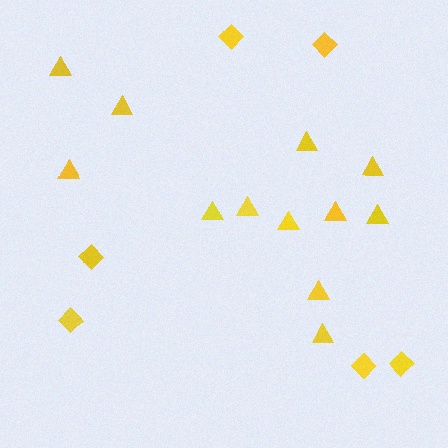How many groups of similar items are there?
There are 2 groups: one group of triangles (12) and one group of diamonds (6).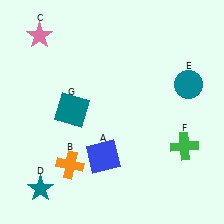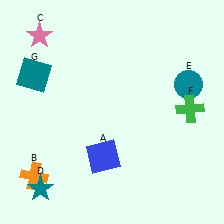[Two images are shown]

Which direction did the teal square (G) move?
The teal square (G) moved left.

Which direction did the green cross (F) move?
The green cross (F) moved up.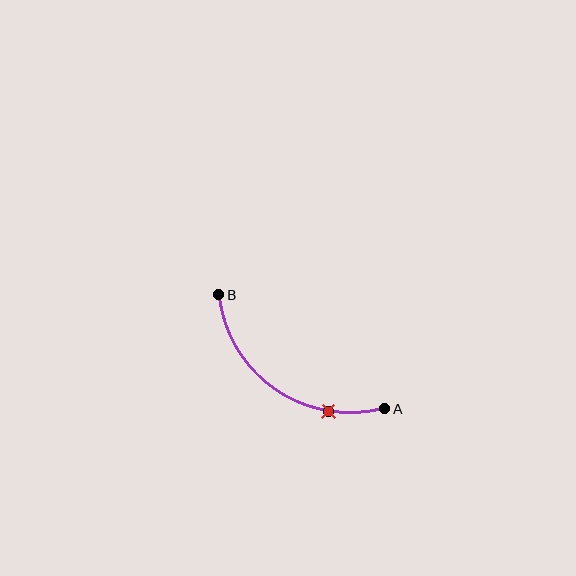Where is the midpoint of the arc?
The arc midpoint is the point on the curve farthest from the straight line joining A and B. It sits below and to the left of that line.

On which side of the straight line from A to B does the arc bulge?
The arc bulges below and to the left of the straight line connecting A and B.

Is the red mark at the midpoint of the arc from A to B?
No. The red mark lies on the arc but is closer to endpoint A. The arc midpoint would be at the point on the curve equidistant along the arc from both A and B.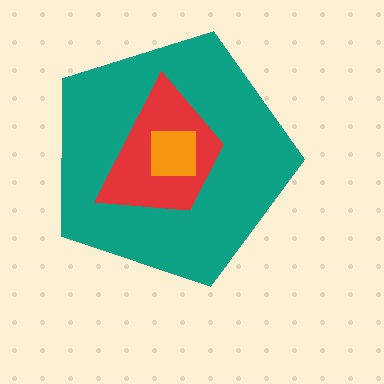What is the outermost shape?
The teal pentagon.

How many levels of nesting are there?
3.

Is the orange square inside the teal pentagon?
Yes.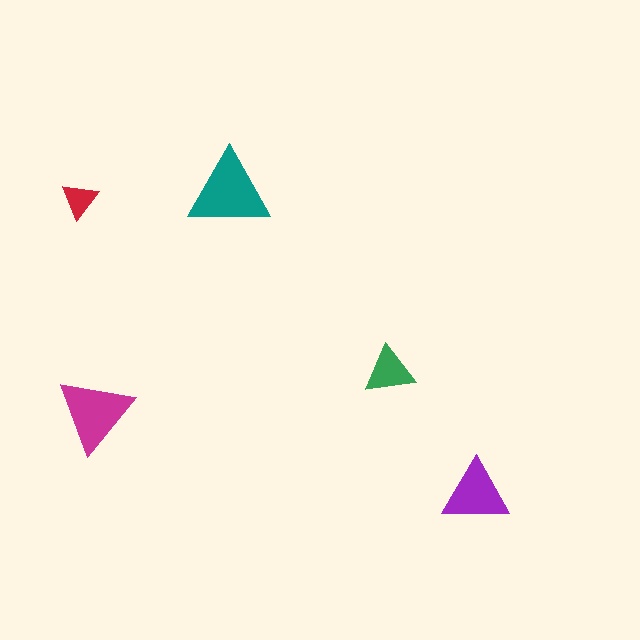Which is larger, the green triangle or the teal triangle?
The teal one.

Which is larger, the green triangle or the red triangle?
The green one.